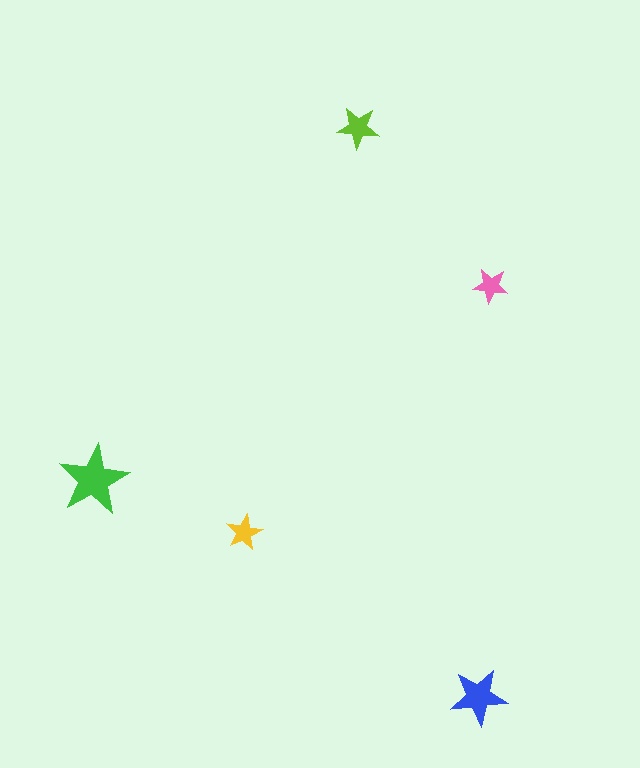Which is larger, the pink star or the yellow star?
The yellow one.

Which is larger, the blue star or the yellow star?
The blue one.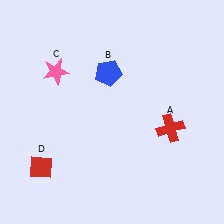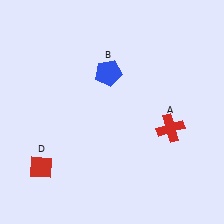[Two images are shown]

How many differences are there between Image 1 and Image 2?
There is 1 difference between the two images.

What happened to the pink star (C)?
The pink star (C) was removed in Image 2. It was in the top-left area of Image 1.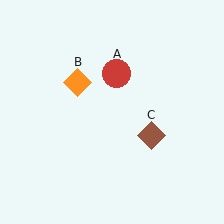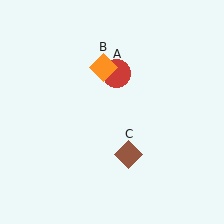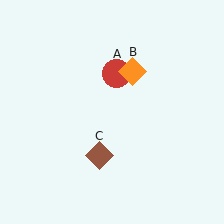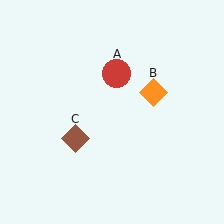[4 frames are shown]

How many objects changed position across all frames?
2 objects changed position: orange diamond (object B), brown diamond (object C).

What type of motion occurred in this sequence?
The orange diamond (object B), brown diamond (object C) rotated clockwise around the center of the scene.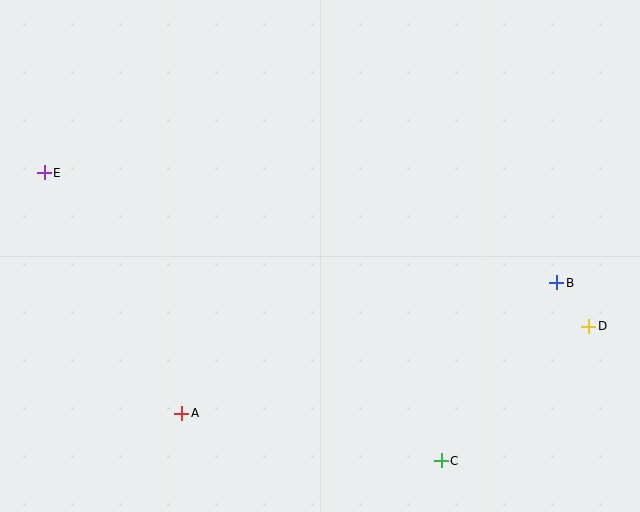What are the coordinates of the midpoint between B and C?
The midpoint between B and C is at (499, 372).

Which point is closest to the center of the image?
Point A at (182, 413) is closest to the center.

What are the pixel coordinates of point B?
Point B is at (557, 283).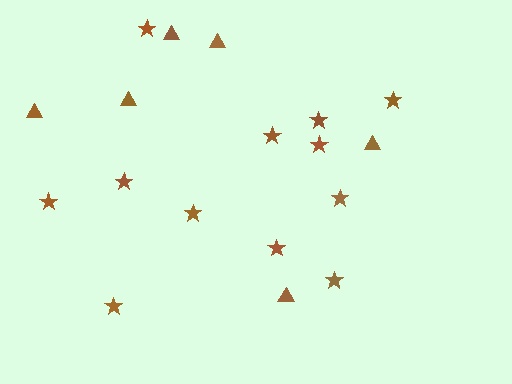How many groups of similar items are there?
There are 2 groups: one group of triangles (6) and one group of stars (12).